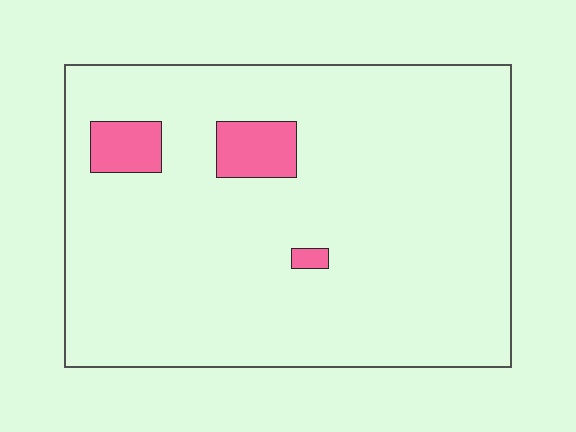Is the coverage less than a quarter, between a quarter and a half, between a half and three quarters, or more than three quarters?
Less than a quarter.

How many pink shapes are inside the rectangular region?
3.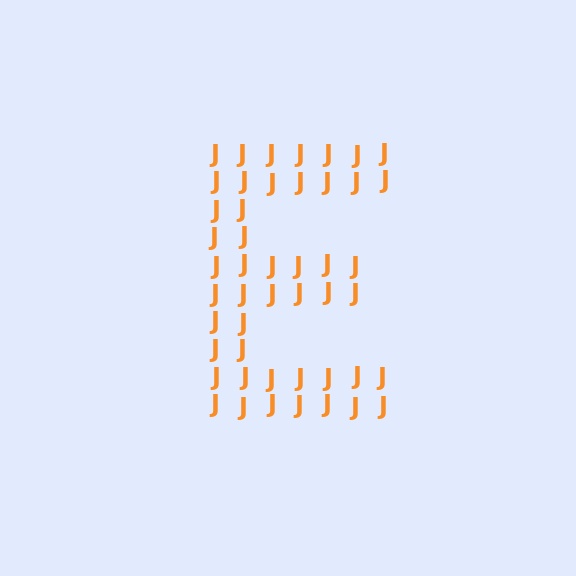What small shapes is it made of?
It is made of small letter J's.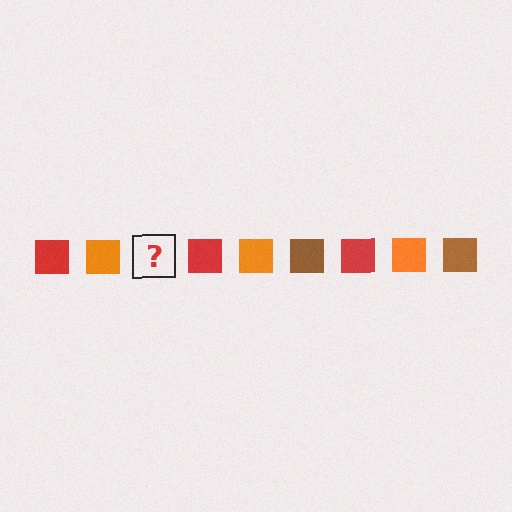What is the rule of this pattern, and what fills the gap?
The rule is that the pattern cycles through red, orange, brown squares. The gap should be filled with a brown square.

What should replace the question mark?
The question mark should be replaced with a brown square.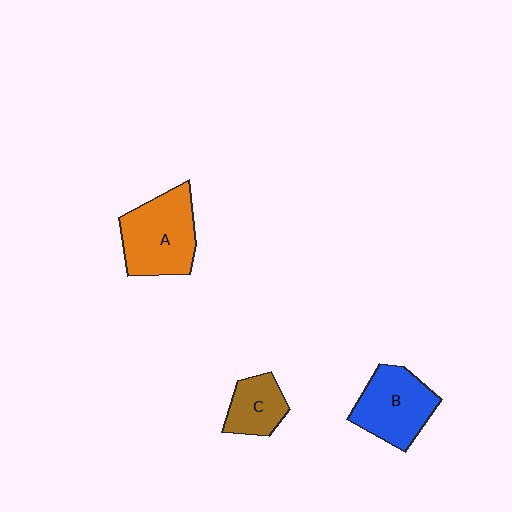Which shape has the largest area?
Shape A (orange).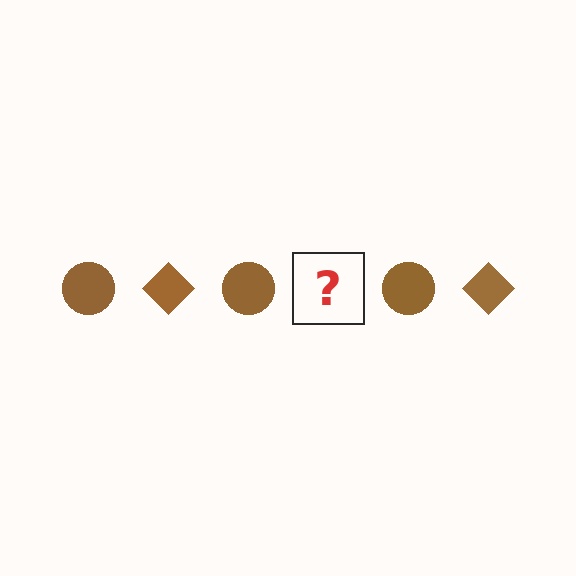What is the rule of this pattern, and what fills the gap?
The rule is that the pattern cycles through circle, diamond shapes in brown. The gap should be filled with a brown diamond.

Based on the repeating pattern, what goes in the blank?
The blank should be a brown diamond.